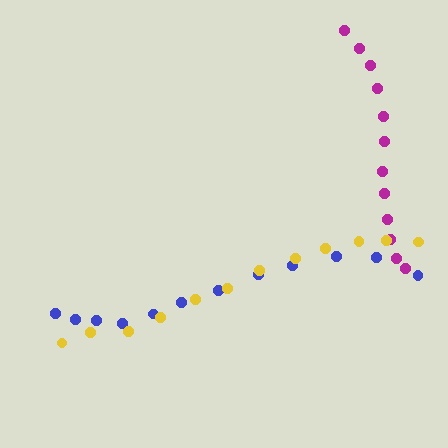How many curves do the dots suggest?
There are 3 distinct paths.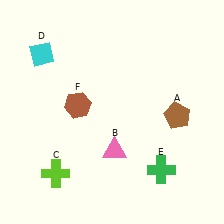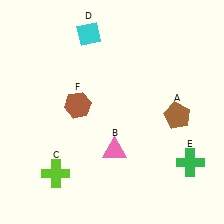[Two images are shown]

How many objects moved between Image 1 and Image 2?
2 objects moved between the two images.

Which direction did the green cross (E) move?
The green cross (E) moved right.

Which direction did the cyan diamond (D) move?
The cyan diamond (D) moved right.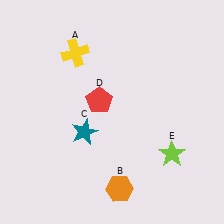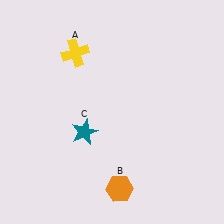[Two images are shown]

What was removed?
The red pentagon (D), the lime star (E) were removed in Image 2.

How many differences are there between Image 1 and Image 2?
There are 2 differences between the two images.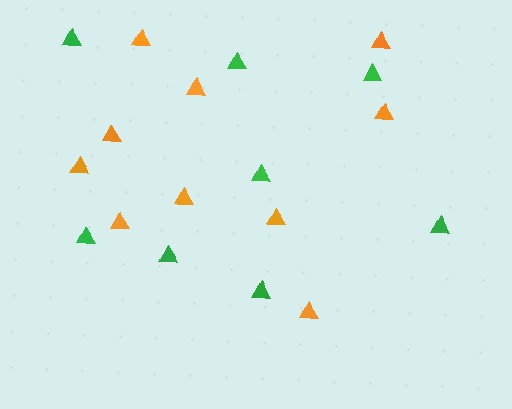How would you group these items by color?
There are 2 groups: one group of orange triangles (10) and one group of green triangles (8).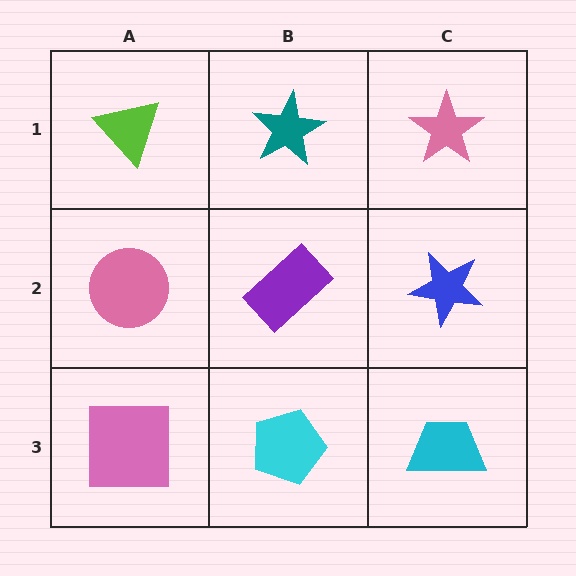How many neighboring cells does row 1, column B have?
3.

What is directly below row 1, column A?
A pink circle.